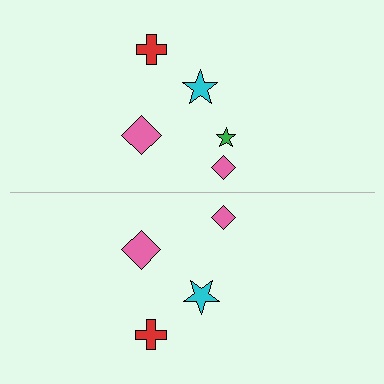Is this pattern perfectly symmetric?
No, the pattern is not perfectly symmetric. A green star is missing from the bottom side.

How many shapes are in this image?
There are 9 shapes in this image.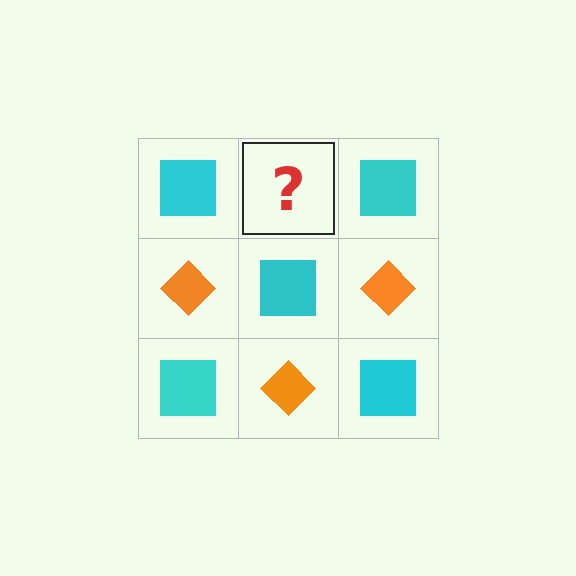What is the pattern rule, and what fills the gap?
The rule is that it alternates cyan square and orange diamond in a checkerboard pattern. The gap should be filled with an orange diamond.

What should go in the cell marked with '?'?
The missing cell should contain an orange diamond.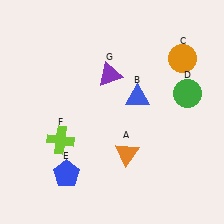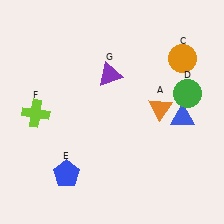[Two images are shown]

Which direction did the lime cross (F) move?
The lime cross (F) moved up.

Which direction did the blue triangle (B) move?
The blue triangle (B) moved right.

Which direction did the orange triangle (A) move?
The orange triangle (A) moved up.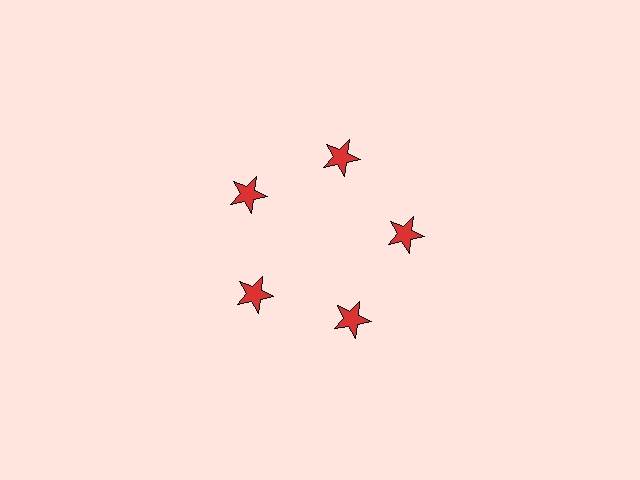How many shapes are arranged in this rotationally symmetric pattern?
There are 5 shapes, arranged in 5 groups of 1.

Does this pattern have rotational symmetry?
Yes, this pattern has 5-fold rotational symmetry. It looks the same after rotating 72 degrees around the center.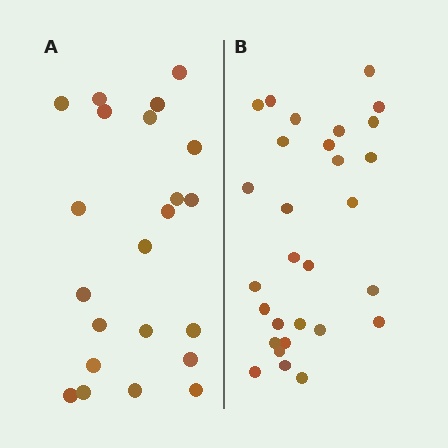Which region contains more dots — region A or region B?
Region B (the right region) has more dots.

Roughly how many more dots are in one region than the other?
Region B has roughly 8 or so more dots than region A.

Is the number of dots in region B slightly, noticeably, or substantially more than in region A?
Region B has noticeably more, but not dramatically so. The ratio is roughly 1.3 to 1.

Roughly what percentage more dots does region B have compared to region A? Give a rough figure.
About 30% more.